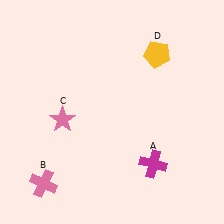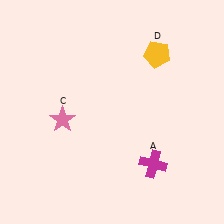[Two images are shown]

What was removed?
The pink cross (B) was removed in Image 2.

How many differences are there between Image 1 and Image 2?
There is 1 difference between the two images.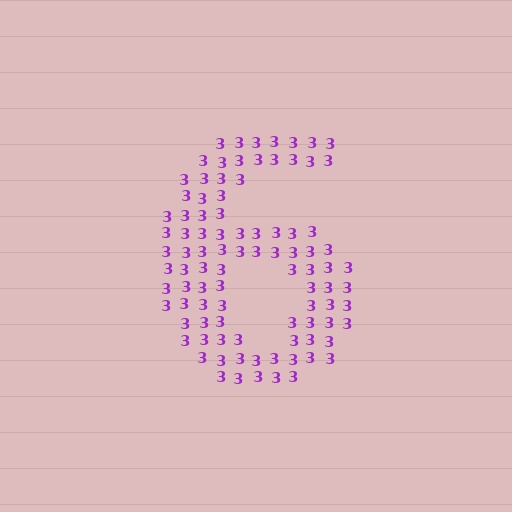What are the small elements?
The small elements are digit 3's.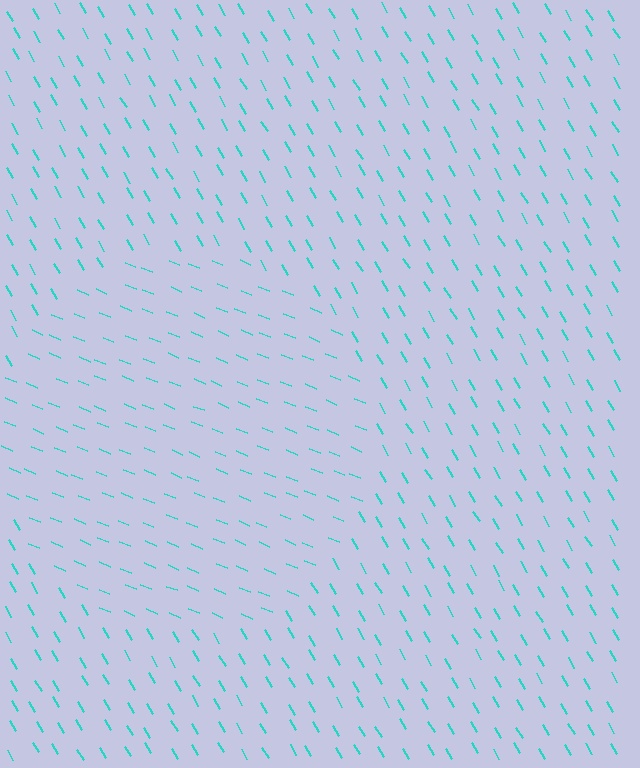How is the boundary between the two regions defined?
The boundary is defined purely by a change in line orientation (approximately 37 degrees difference). All lines are the same color and thickness.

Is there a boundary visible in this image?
Yes, there is a texture boundary formed by a change in line orientation.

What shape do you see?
I see a circle.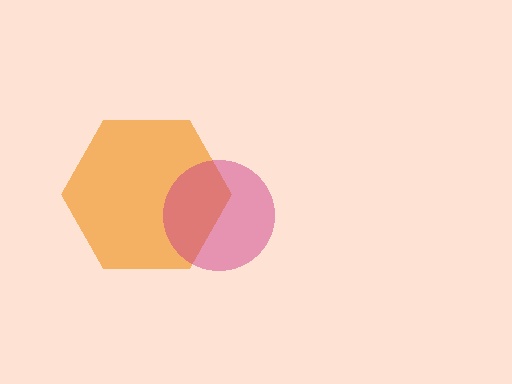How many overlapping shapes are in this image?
There are 2 overlapping shapes in the image.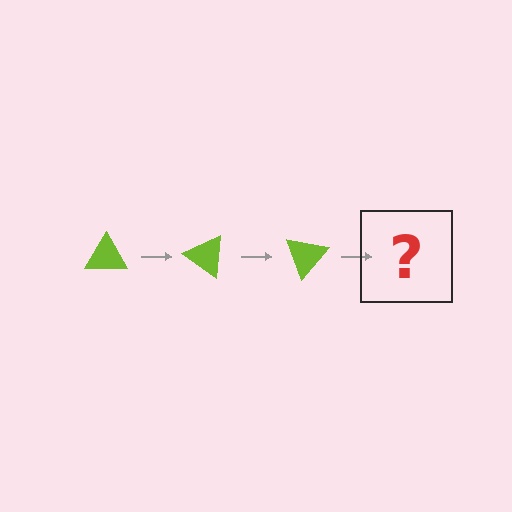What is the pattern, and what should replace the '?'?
The pattern is that the triangle rotates 35 degrees each step. The '?' should be a lime triangle rotated 105 degrees.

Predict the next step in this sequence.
The next step is a lime triangle rotated 105 degrees.